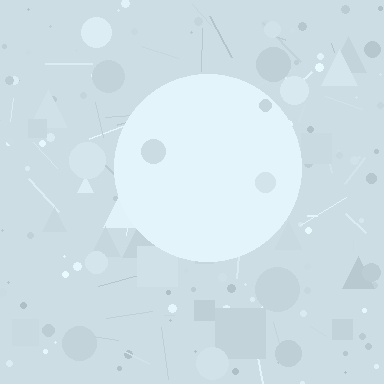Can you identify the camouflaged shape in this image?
The camouflaged shape is a circle.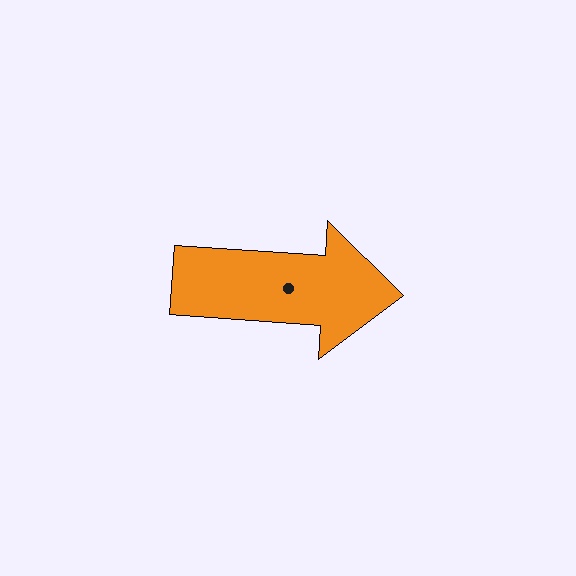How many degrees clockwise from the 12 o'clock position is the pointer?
Approximately 94 degrees.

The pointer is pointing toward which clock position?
Roughly 3 o'clock.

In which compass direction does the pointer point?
East.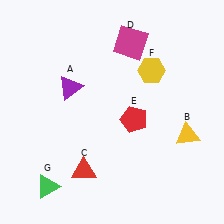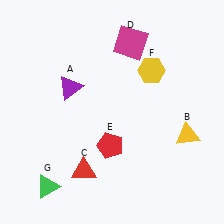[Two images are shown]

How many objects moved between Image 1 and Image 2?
1 object moved between the two images.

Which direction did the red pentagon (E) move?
The red pentagon (E) moved down.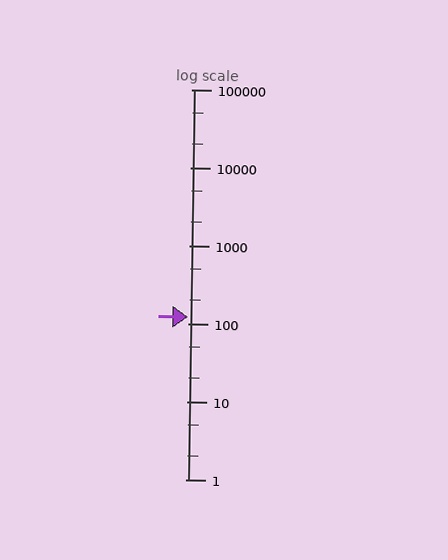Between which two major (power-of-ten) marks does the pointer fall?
The pointer is between 100 and 1000.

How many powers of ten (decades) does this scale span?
The scale spans 5 decades, from 1 to 100000.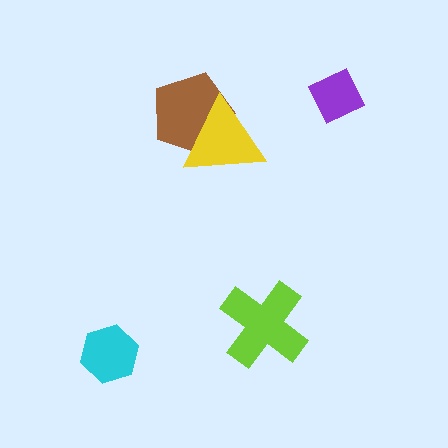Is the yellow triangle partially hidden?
No, no other shape covers it.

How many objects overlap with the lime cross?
0 objects overlap with the lime cross.